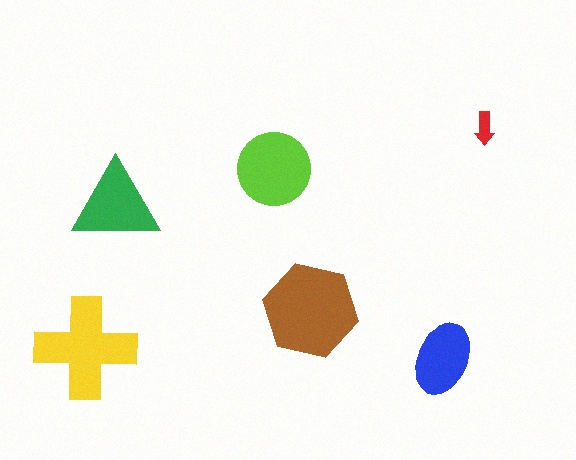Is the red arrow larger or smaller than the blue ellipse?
Smaller.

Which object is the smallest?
The red arrow.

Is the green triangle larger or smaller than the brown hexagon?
Smaller.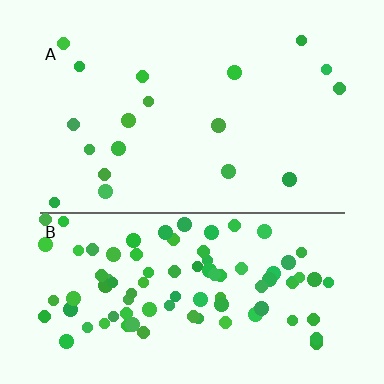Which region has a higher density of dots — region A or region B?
B (the bottom).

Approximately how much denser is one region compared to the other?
Approximately 5.2× — region B over region A.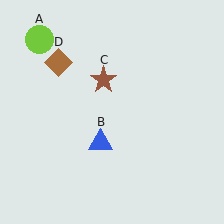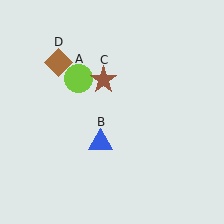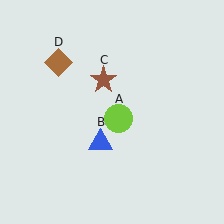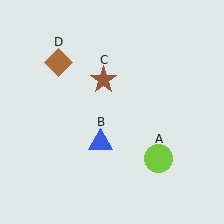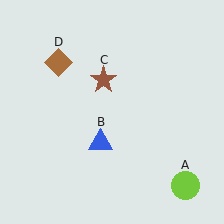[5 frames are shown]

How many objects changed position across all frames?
1 object changed position: lime circle (object A).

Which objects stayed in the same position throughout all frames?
Blue triangle (object B) and brown star (object C) and brown diamond (object D) remained stationary.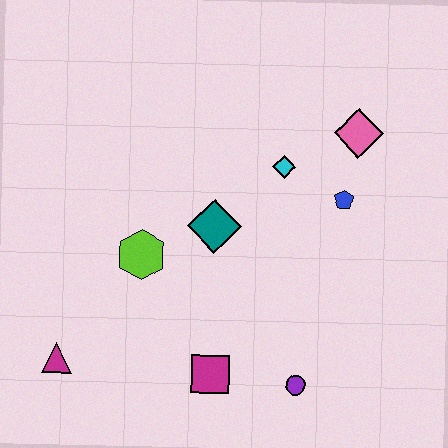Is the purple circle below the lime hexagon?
Yes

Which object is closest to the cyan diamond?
The blue pentagon is closest to the cyan diamond.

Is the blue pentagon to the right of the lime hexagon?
Yes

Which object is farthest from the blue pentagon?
The magenta triangle is farthest from the blue pentagon.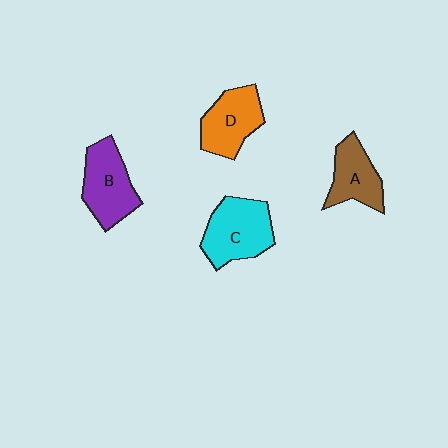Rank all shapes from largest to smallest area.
From largest to smallest: C (cyan), B (purple), D (orange), A (brown).